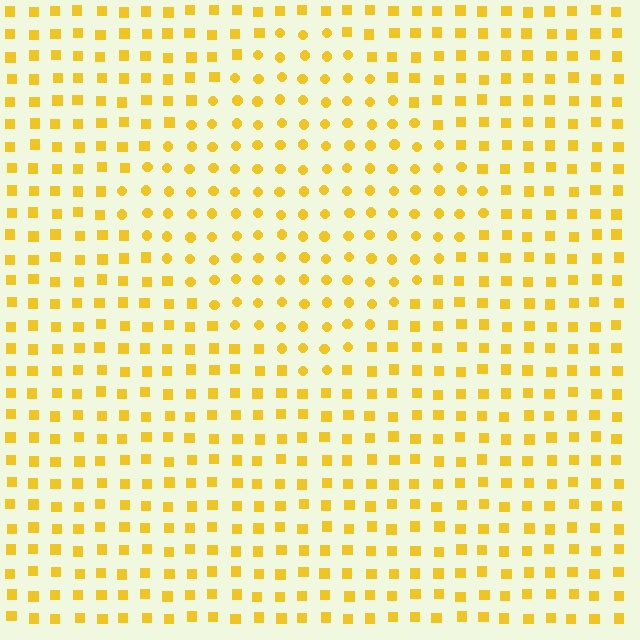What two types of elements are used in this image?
The image uses circles inside the diamond region and squares outside it.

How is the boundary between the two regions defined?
The boundary is defined by a change in element shape: circles inside vs. squares outside. All elements share the same color and spacing.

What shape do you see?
I see a diamond.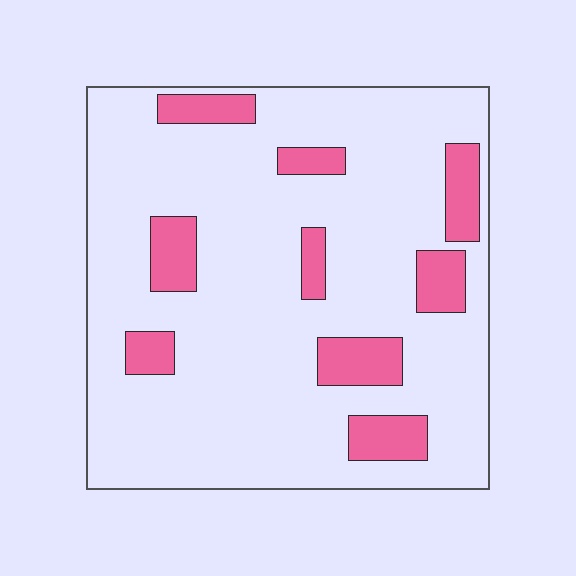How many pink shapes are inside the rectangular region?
9.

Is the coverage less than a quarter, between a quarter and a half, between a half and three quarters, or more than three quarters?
Less than a quarter.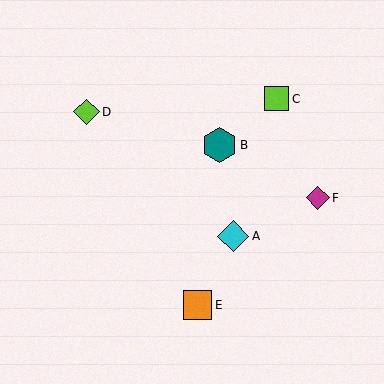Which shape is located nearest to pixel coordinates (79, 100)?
The lime diamond (labeled D) at (87, 112) is nearest to that location.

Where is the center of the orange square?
The center of the orange square is at (198, 305).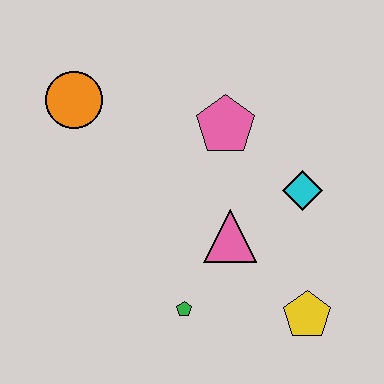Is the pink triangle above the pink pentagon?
No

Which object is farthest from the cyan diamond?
The orange circle is farthest from the cyan diamond.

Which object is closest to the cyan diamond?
The pink triangle is closest to the cyan diamond.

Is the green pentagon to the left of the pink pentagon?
Yes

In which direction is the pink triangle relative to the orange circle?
The pink triangle is to the right of the orange circle.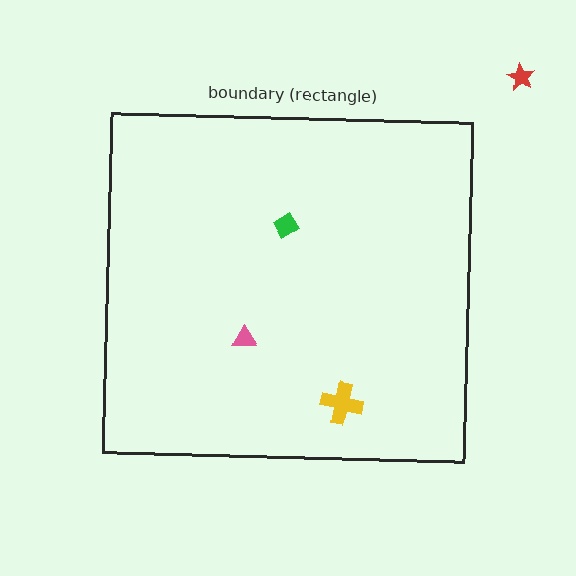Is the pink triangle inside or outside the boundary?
Inside.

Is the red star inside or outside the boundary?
Outside.